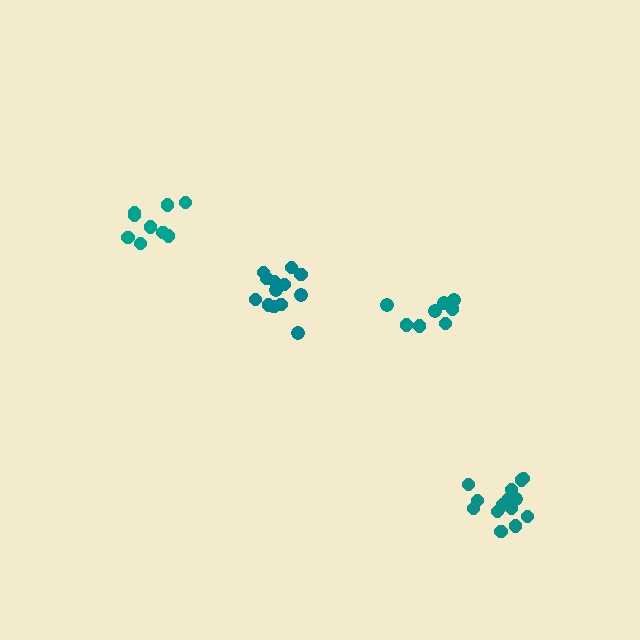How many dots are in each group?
Group 1: 8 dots, Group 2: 13 dots, Group 3: 9 dots, Group 4: 14 dots (44 total).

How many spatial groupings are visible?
There are 4 spatial groupings.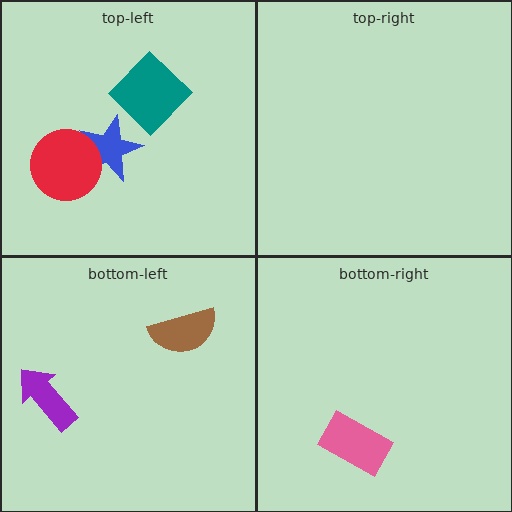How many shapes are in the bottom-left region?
2.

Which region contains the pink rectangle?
The bottom-right region.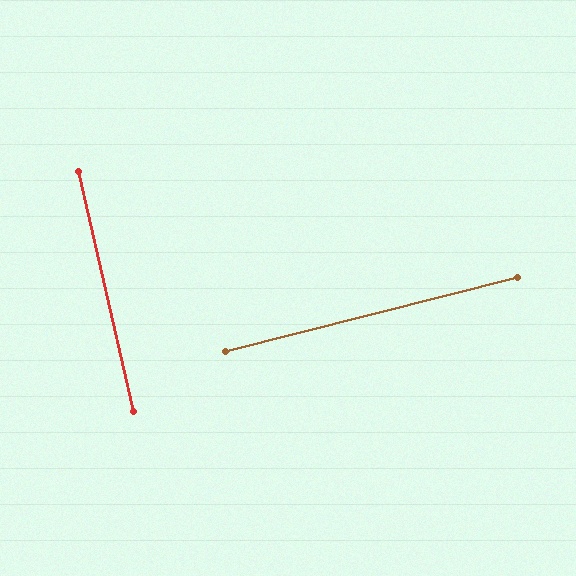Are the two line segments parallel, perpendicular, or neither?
Perpendicular — they meet at approximately 89°.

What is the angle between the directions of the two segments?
Approximately 89 degrees.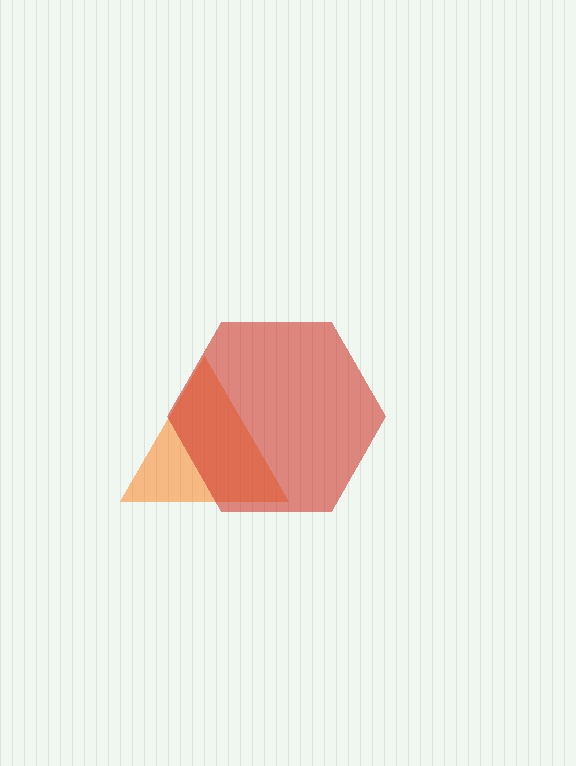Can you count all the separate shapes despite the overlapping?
Yes, there are 2 separate shapes.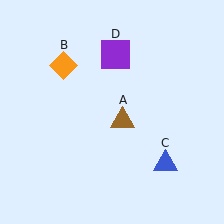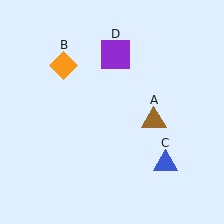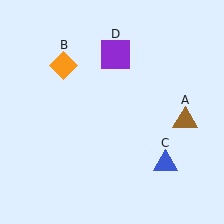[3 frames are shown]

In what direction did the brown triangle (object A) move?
The brown triangle (object A) moved right.